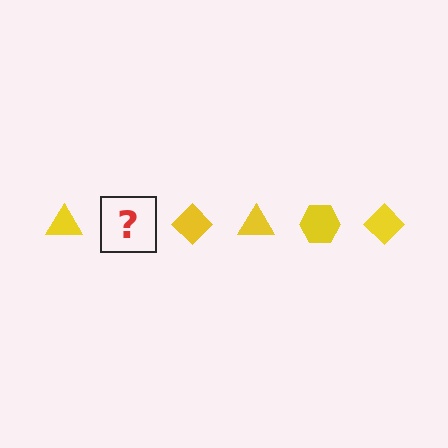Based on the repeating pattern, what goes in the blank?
The blank should be a yellow hexagon.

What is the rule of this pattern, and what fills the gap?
The rule is that the pattern cycles through triangle, hexagon, diamond shapes in yellow. The gap should be filled with a yellow hexagon.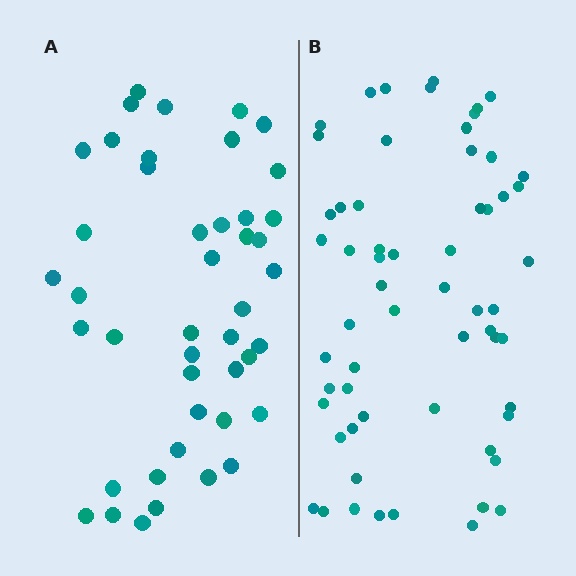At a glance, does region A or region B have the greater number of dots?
Region B (the right region) has more dots.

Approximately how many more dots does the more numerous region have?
Region B has approximately 15 more dots than region A.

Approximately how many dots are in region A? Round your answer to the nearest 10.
About 40 dots. (The exact count is 44, which rounds to 40.)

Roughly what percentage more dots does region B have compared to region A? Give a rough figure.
About 35% more.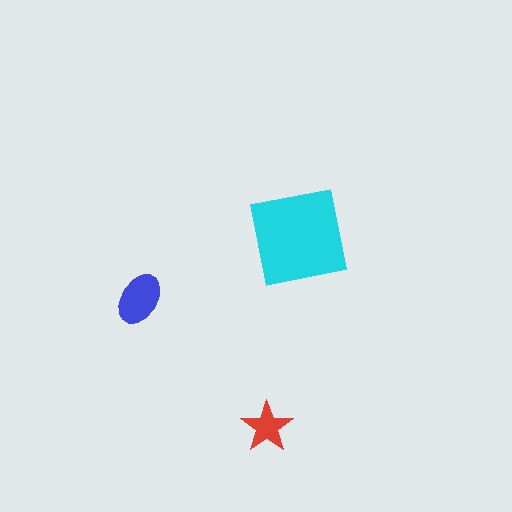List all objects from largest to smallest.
The cyan square, the blue ellipse, the red star.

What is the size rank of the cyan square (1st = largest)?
1st.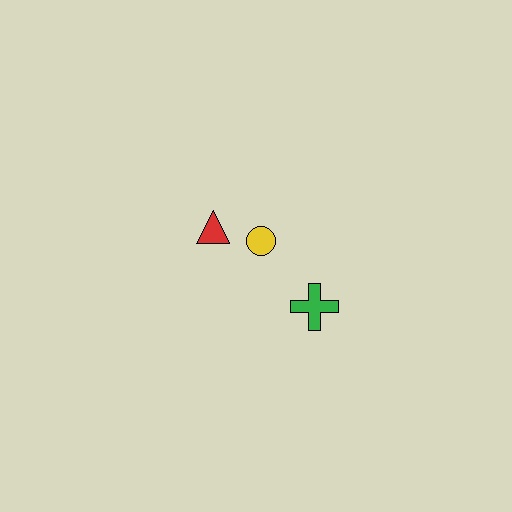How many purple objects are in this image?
There are no purple objects.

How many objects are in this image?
There are 3 objects.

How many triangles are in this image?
There is 1 triangle.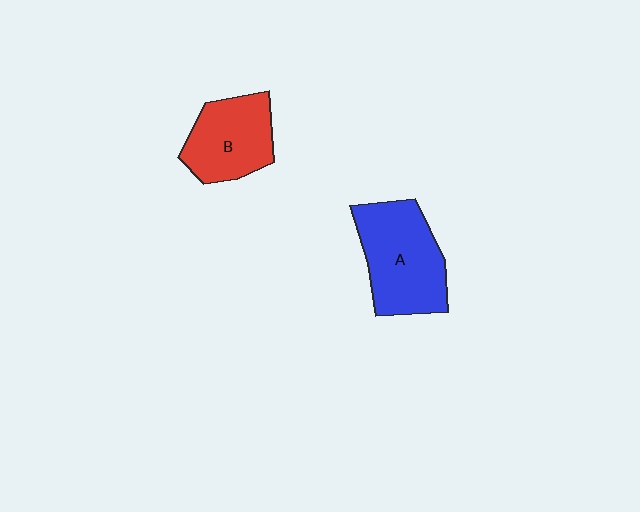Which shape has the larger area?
Shape A (blue).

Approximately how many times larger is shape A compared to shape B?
Approximately 1.3 times.